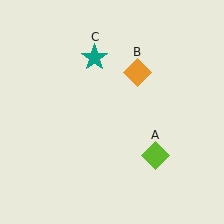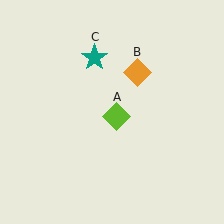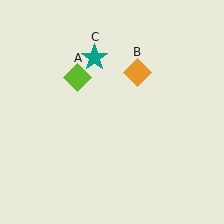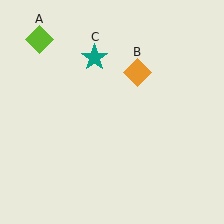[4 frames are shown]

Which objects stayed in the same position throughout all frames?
Orange diamond (object B) and teal star (object C) remained stationary.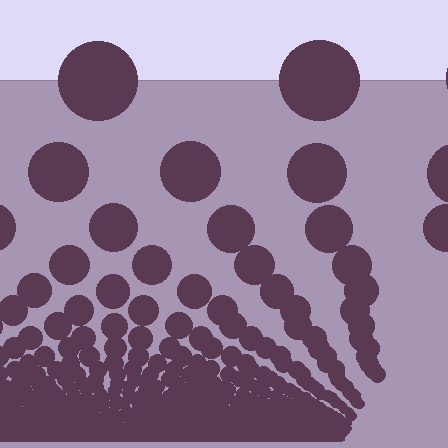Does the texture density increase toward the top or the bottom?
Density increases toward the bottom.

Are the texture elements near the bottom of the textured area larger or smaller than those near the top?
Smaller. The gradient is inverted — elements near the bottom are smaller and denser.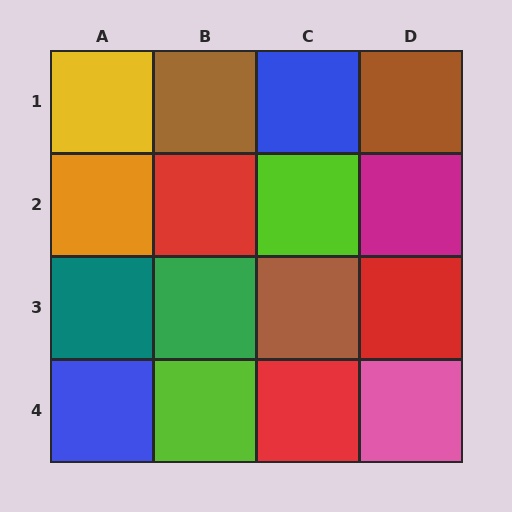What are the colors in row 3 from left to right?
Teal, green, brown, red.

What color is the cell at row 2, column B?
Red.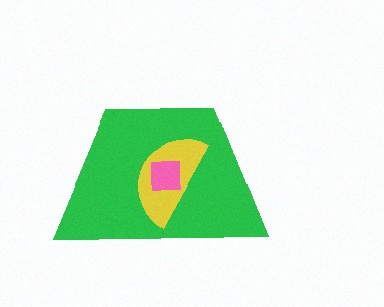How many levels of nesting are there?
3.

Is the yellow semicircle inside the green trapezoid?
Yes.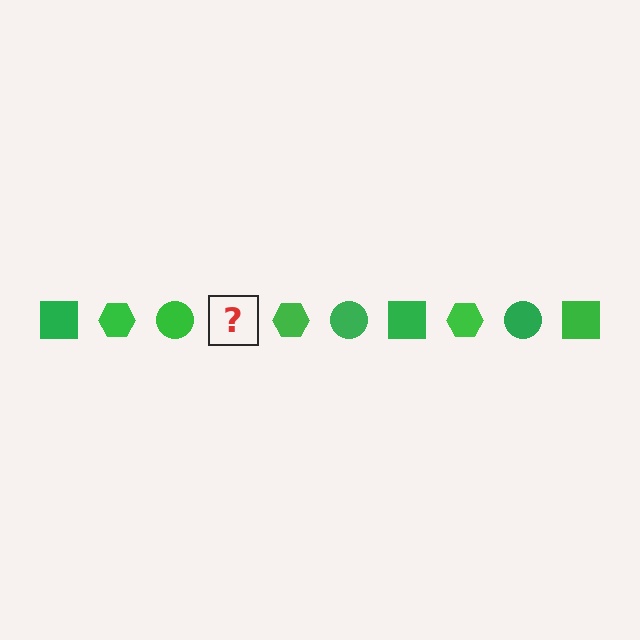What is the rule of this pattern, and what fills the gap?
The rule is that the pattern cycles through square, hexagon, circle shapes in green. The gap should be filled with a green square.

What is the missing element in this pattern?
The missing element is a green square.